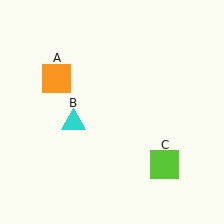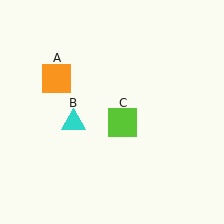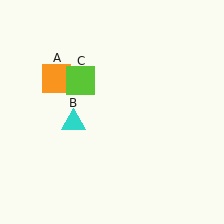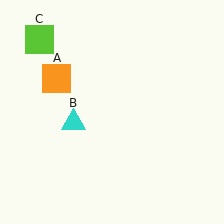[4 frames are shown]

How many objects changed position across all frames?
1 object changed position: lime square (object C).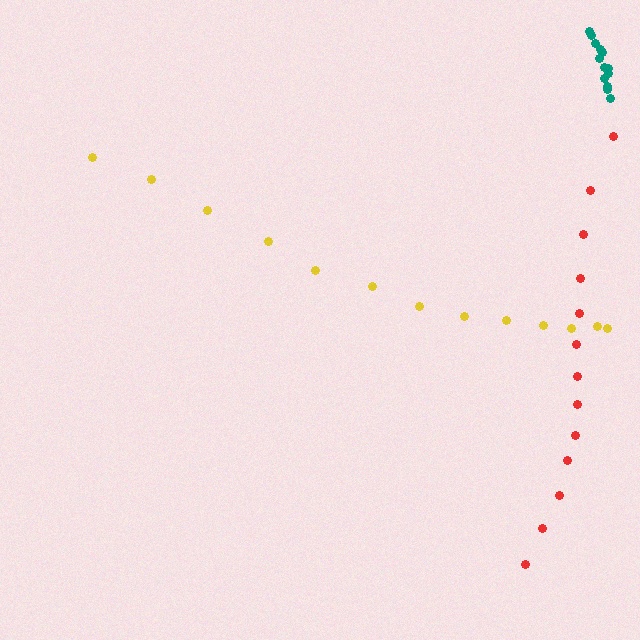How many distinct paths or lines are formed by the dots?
There are 3 distinct paths.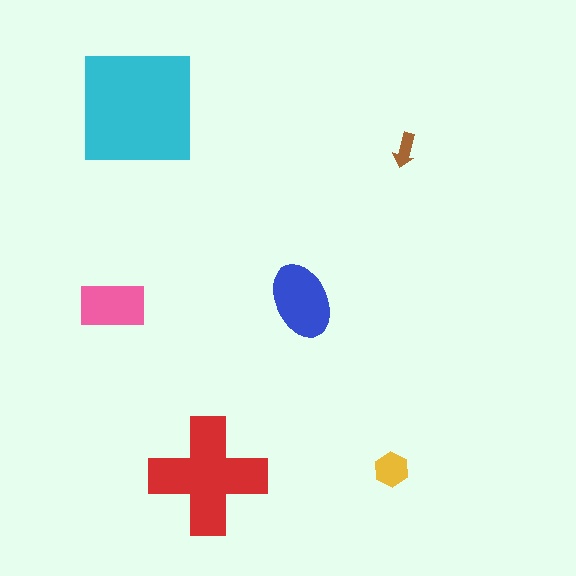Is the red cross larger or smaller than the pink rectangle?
Larger.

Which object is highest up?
The cyan square is topmost.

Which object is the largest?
The cyan square.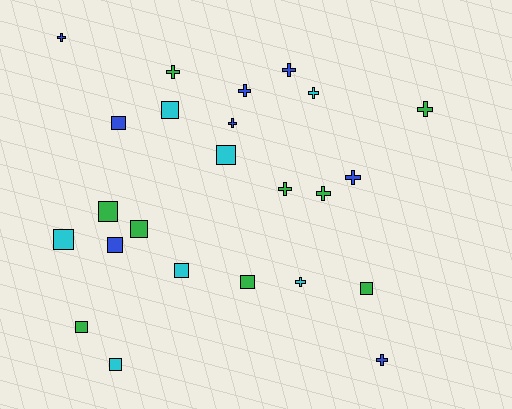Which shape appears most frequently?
Cross, with 12 objects.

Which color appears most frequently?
Green, with 9 objects.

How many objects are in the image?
There are 24 objects.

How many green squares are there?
There are 5 green squares.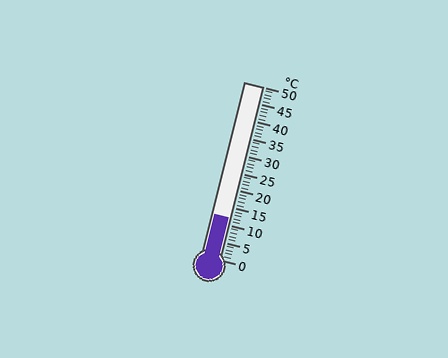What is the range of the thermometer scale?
The thermometer scale ranges from 0°C to 50°C.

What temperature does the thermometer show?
The thermometer shows approximately 12°C.